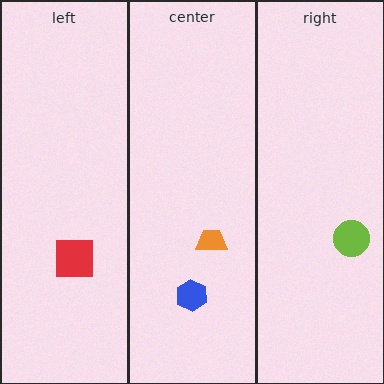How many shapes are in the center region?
2.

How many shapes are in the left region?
1.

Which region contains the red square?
The left region.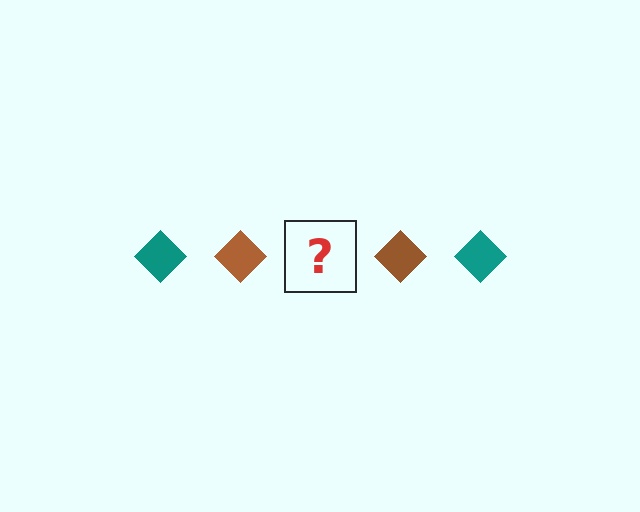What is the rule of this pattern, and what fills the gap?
The rule is that the pattern cycles through teal, brown diamonds. The gap should be filled with a teal diamond.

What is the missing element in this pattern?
The missing element is a teal diamond.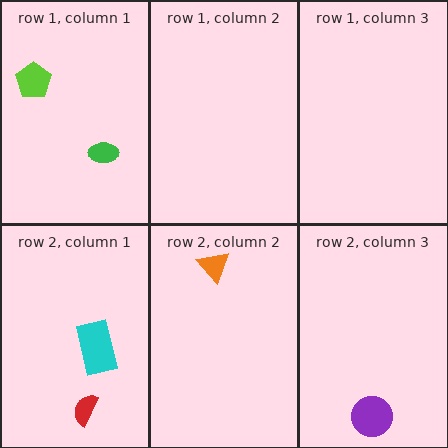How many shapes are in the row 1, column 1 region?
2.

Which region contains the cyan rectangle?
The row 2, column 1 region.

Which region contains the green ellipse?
The row 1, column 1 region.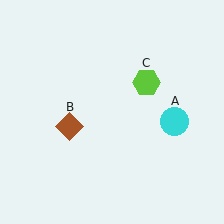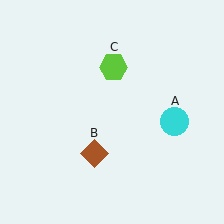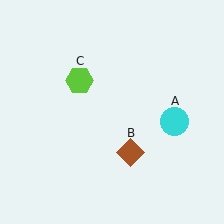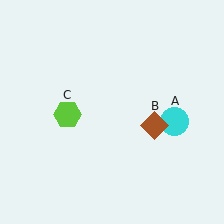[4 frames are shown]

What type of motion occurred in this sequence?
The brown diamond (object B), lime hexagon (object C) rotated counterclockwise around the center of the scene.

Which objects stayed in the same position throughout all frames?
Cyan circle (object A) remained stationary.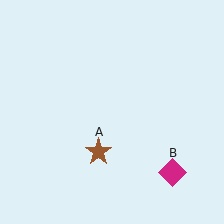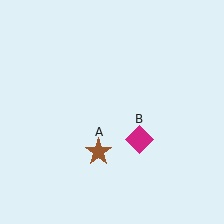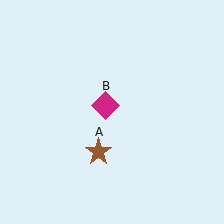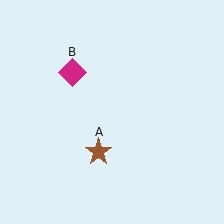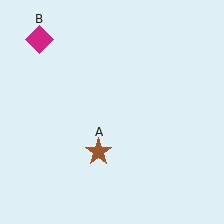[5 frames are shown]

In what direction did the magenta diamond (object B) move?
The magenta diamond (object B) moved up and to the left.